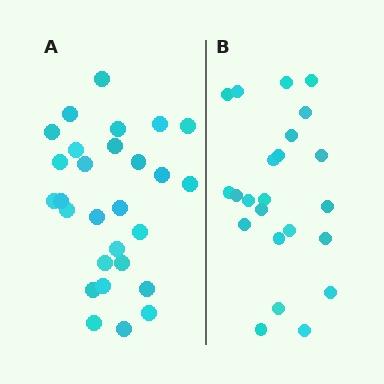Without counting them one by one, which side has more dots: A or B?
Region A (the left region) has more dots.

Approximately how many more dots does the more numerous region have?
Region A has about 5 more dots than region B.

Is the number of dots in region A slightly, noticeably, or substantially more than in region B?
Region A has only slightly more — the two regions are fairly close. The ratio is roughly 1.2 to 1.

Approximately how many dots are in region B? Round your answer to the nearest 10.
About 20 dots. (The exact count is 23, which rounds to 20.)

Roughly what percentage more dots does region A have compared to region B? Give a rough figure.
About 20% more.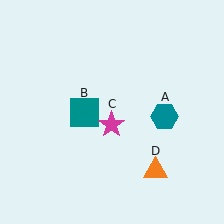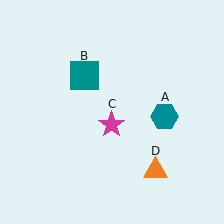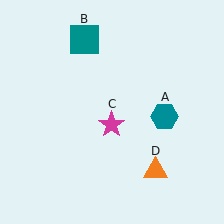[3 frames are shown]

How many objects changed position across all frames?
1 object changed position: teal square (object B).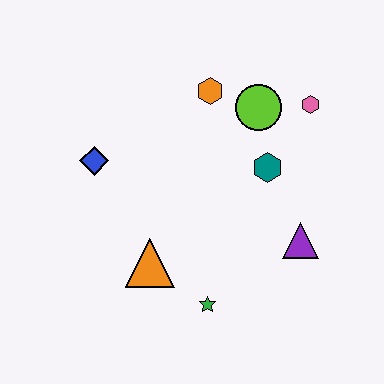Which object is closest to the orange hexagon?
The lime circle is closest to the orange hexagon.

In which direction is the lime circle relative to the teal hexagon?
The lime circle is above the teal hexagon.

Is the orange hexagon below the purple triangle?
No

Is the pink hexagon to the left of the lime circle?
No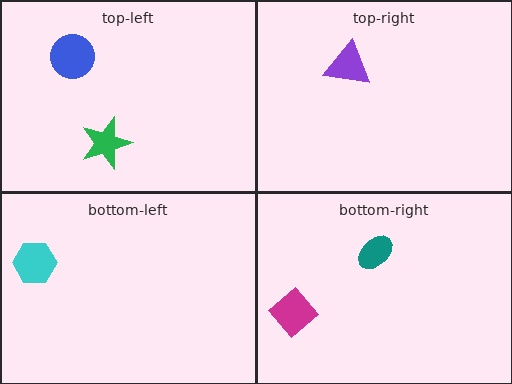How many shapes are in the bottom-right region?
2.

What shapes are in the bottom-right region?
The magenta diamond, the teal ellipse.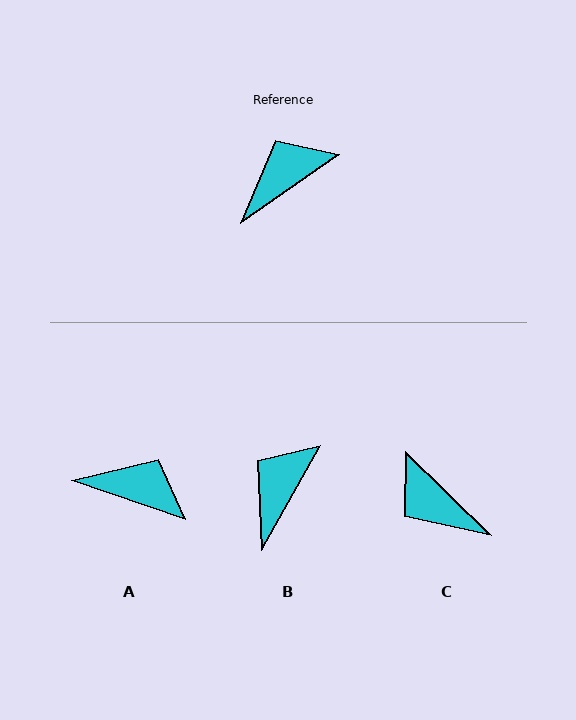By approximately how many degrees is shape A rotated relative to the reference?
Approximately 54 degrees clockwise.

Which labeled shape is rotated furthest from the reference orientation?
C, about 101 degrees away.